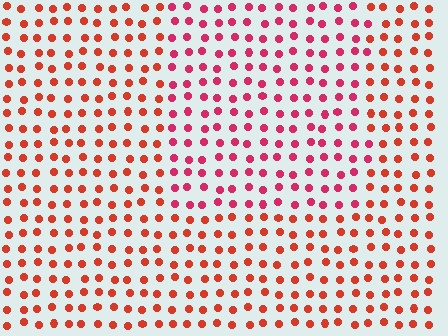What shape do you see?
I see a rectangle.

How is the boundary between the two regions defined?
The boundary is defined purely by a slight shift in hue (about 28 degrees). Spacing, size, and orientation are identical on both sides.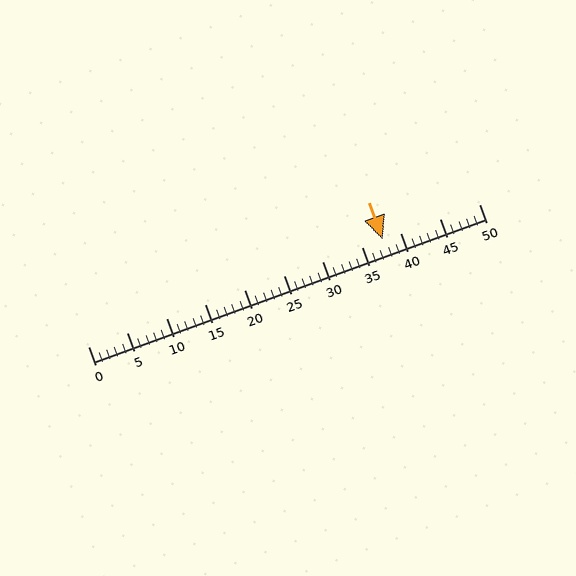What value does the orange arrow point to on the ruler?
The orange arrow points to approximately 38.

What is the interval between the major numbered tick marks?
The major tick marks are spaced 5 units apart.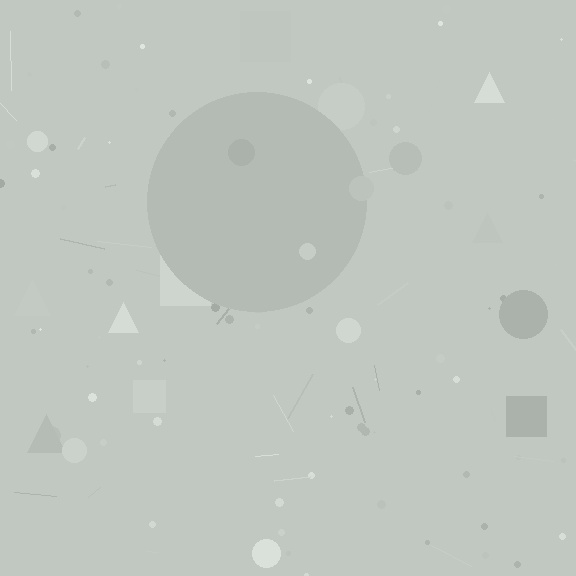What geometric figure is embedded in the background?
A circle is embedded in the background.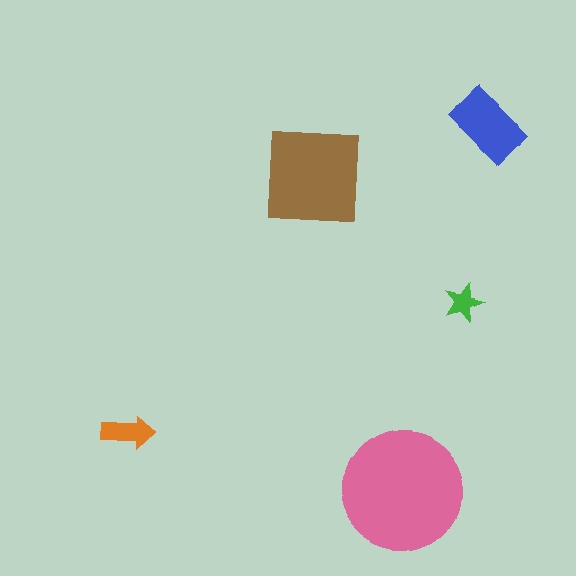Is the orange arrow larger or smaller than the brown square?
Smaller.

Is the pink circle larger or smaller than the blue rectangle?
Larger.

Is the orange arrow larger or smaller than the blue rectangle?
Smaller.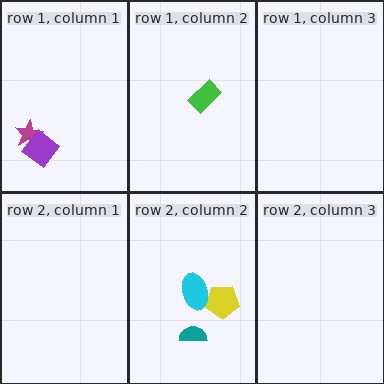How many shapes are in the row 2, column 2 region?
3.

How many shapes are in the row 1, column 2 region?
1.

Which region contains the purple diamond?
The row 1, column 1 region.